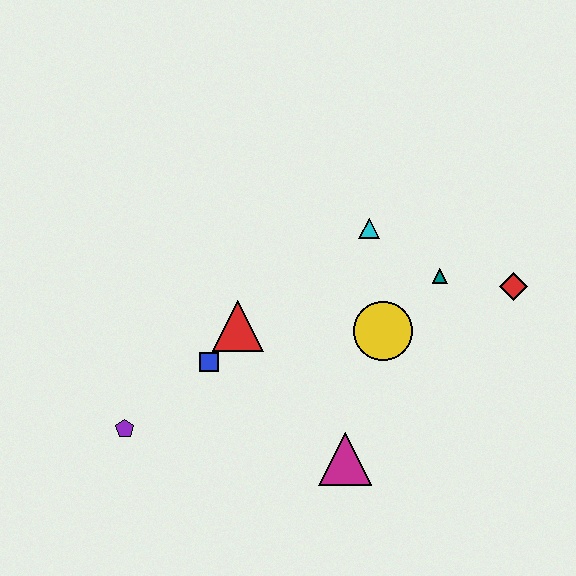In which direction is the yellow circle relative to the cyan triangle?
The yellow circle is below the cyan triangle.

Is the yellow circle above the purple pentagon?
Yes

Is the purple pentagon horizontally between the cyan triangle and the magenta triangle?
No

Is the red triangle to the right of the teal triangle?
No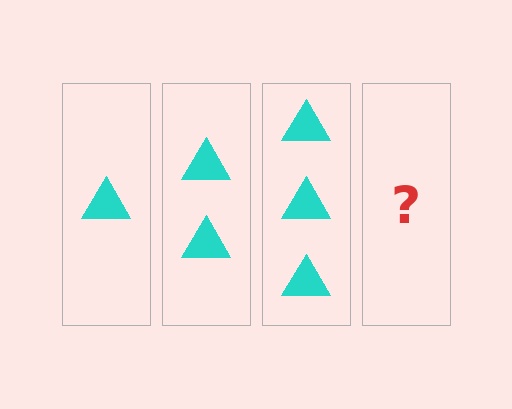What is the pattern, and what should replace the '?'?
The pattern is that each step adds one more triangle. The '?' should be 4 triangles.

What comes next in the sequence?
The next element should be 4 triangles.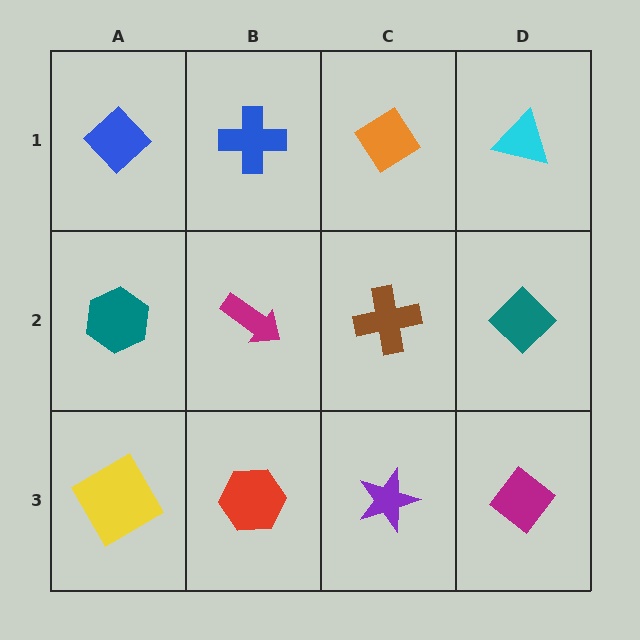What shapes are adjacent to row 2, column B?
A blue cross (row 1, column B), a red hexagon (row 3, column B), a teal hexagon (row 2, column A), a brown cross (row 2, column C).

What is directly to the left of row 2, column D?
A brown cross.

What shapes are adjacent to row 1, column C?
A brown cross (row 2, column C), a blue cross (row 1, column B), a cyan triangle (row 1, column D).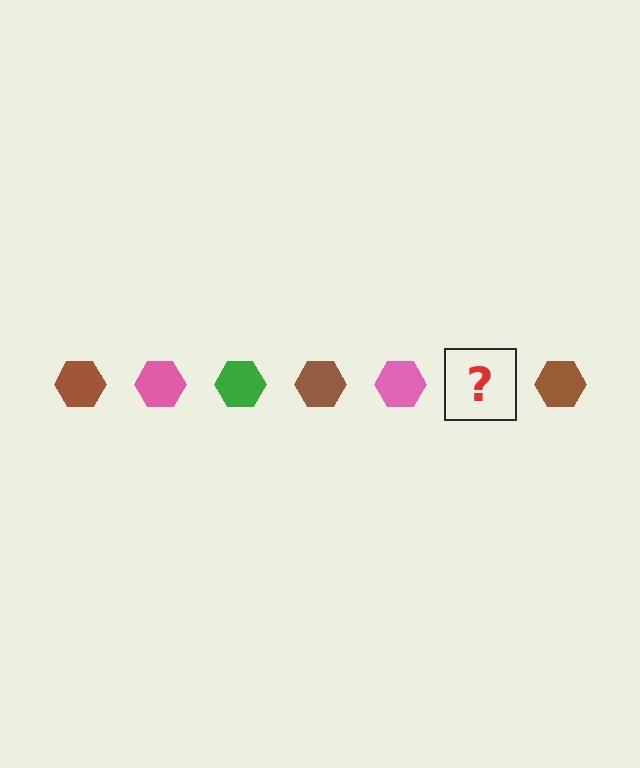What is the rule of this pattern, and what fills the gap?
The rule is that the pattern cycles through brown, pink, green hexagons. The gap should be filled with a green hexagon.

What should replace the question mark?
The question mark should be replaced with a green hexagon.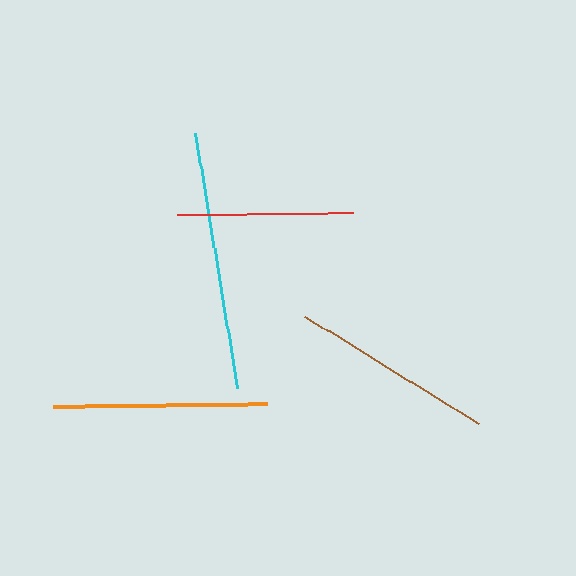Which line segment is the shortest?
The red line is the shortest at approximately 177 pixels.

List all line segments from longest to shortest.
From longest to shortest: cyan, orange, brown, red.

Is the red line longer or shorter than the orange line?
The orange line is longer than the red line.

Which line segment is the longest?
The cyan line is the longest at approximately 258 pixels.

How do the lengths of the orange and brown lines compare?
The orange and brown lines are approximately the same length.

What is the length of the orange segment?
The orange segment is approximately 215 pixels long.